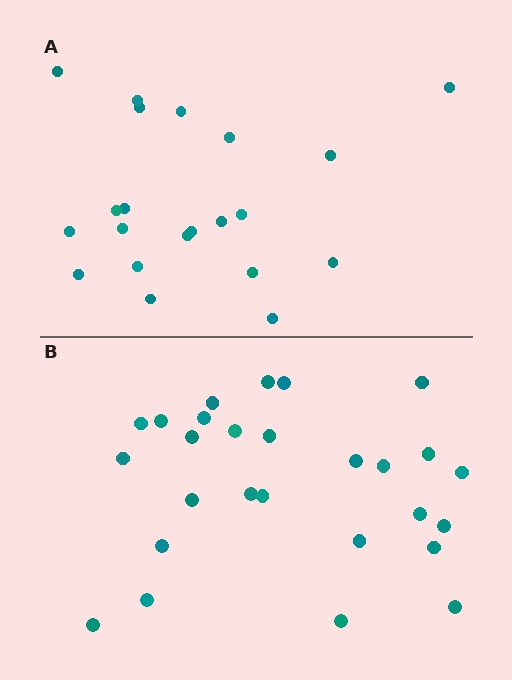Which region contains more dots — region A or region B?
Region B (the bottom region) has more dots.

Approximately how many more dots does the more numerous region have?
Region B has about 6 more dots than region A.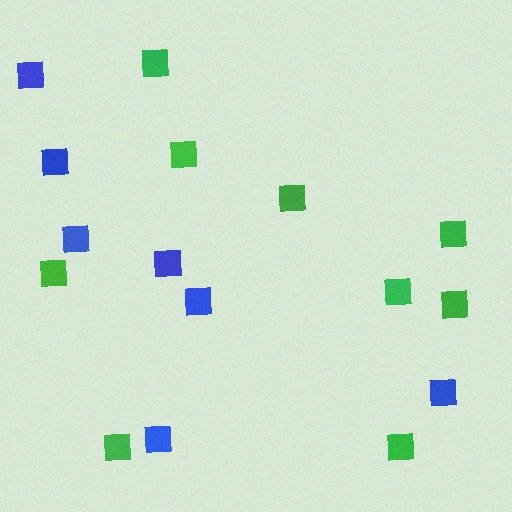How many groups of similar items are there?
There are 2 groups: one group of blue squares (7) and one group of green squares (9).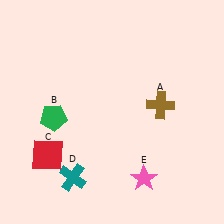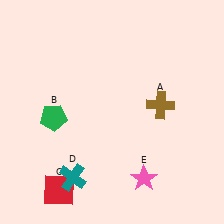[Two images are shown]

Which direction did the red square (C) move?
The red square (C) moved down.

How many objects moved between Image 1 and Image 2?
1 object moved between the two images.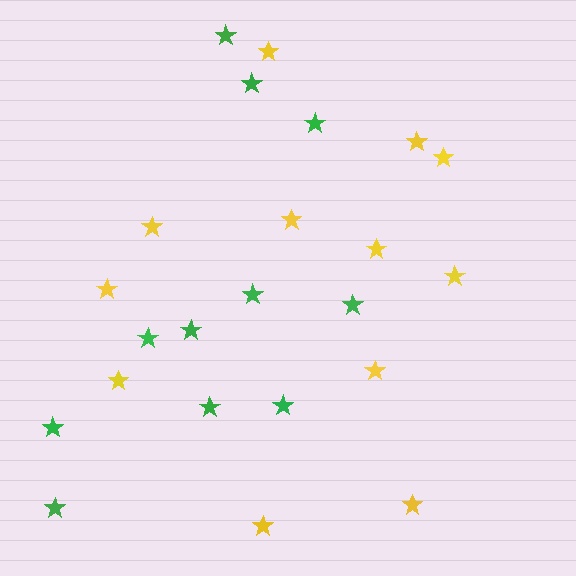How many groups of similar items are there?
There are 2 groups: one group of green stars (11) and one group of yellow stars (12).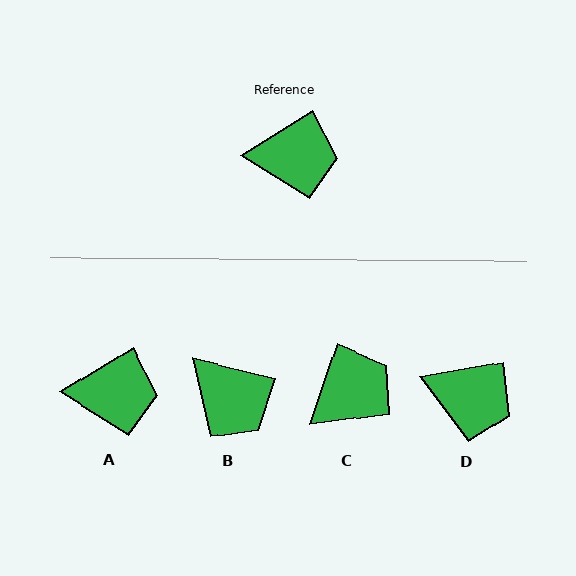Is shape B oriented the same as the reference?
No, it is off by about 45 degrees.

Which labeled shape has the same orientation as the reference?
A.